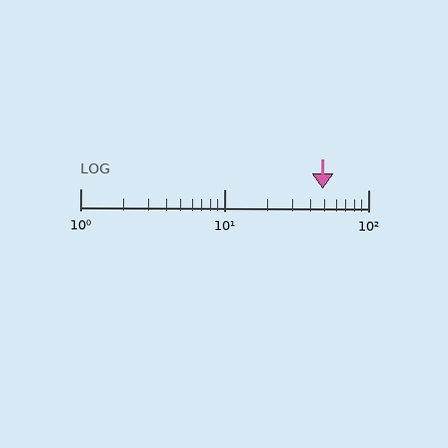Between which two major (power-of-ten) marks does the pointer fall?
The pointer is between 10 and 100.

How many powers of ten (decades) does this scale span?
The scale spans 2 decades, from 1 to 100.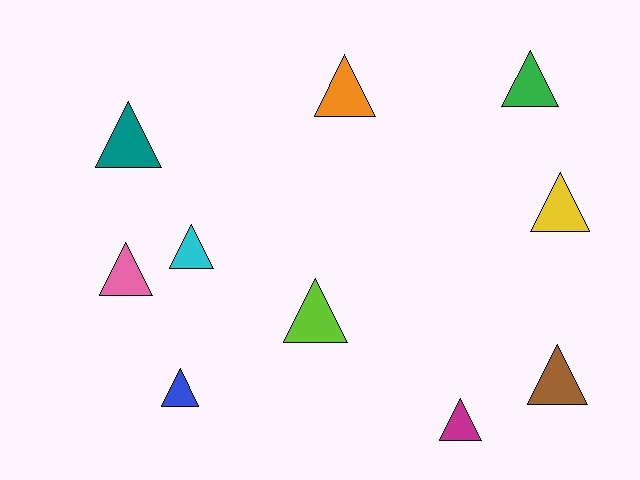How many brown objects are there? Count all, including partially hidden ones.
There is 1 brown object.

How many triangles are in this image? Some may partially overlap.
There are 10 triangles.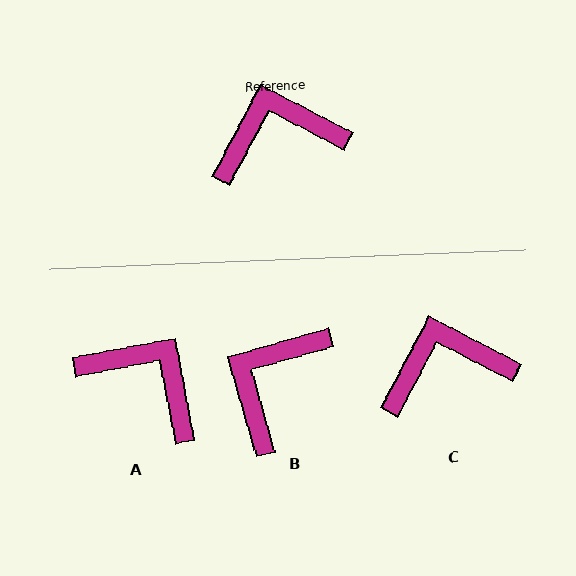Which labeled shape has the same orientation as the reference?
C.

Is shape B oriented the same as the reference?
No, it is off by about 44 degrees.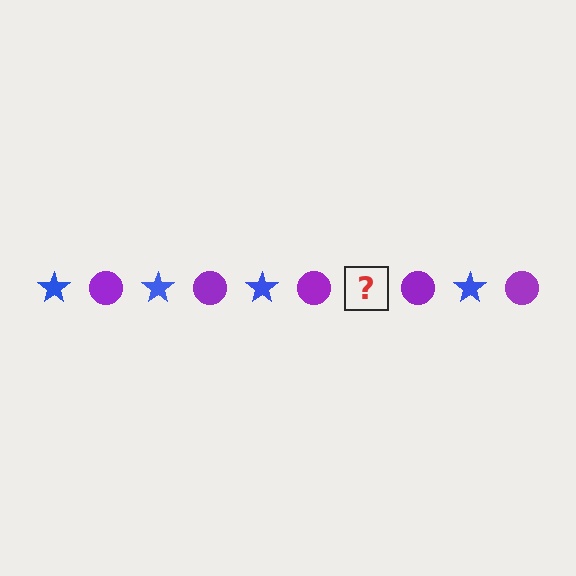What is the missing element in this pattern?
The missing element is a blue star.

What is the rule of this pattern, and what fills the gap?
The rule is that the pattern alternates between blue star and purple circle. The gap should be filled with a blue star.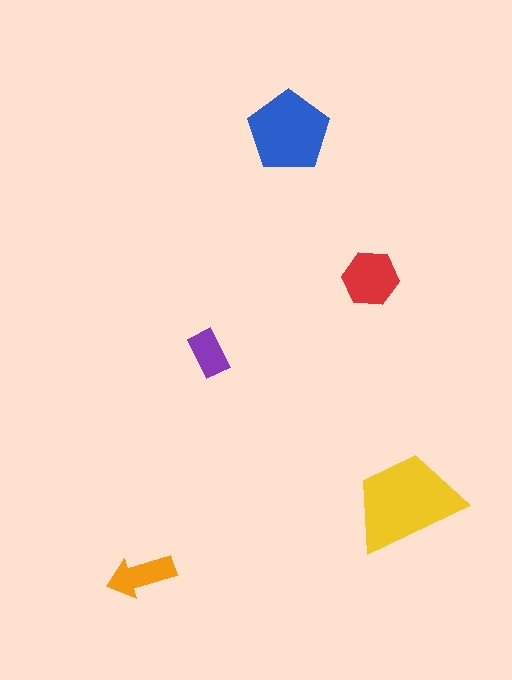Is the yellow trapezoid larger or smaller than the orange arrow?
Larger.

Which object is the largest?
The yellow trapezoid.